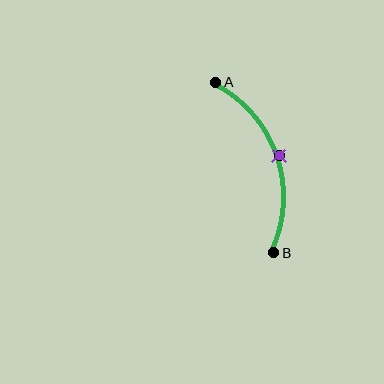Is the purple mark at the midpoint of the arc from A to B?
Yes. The purple mark lies on the arc at equal arc-length from both A and B — it is the arc midpoint.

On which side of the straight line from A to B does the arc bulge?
The arc bulges to the right of the straight line connecting A and B.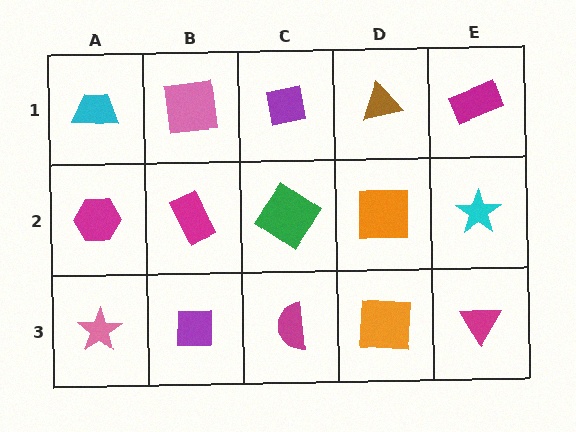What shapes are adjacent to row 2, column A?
A cyan trapezoid (row 1, column A), a pink star (row 3, column A), a magenta rectangle (row 2, column B).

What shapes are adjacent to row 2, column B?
A pink square (row 1, column B), a purple square (row 3, column B), a magenta hexagon (row 2, column A), a green diamond (row 2, column C).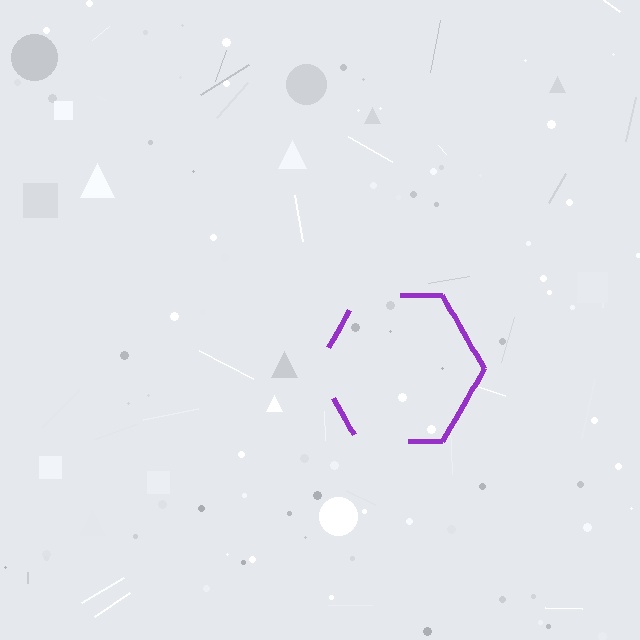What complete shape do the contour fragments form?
The contour fragments form a hexagon.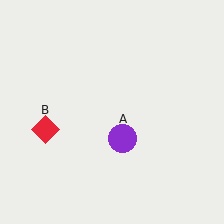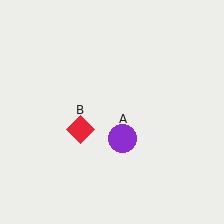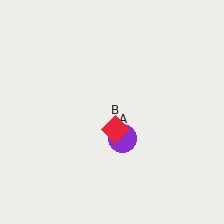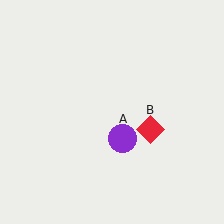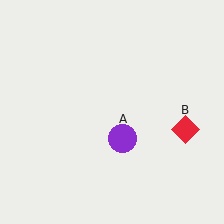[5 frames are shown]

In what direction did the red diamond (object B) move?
The red diamond (object B) moved right.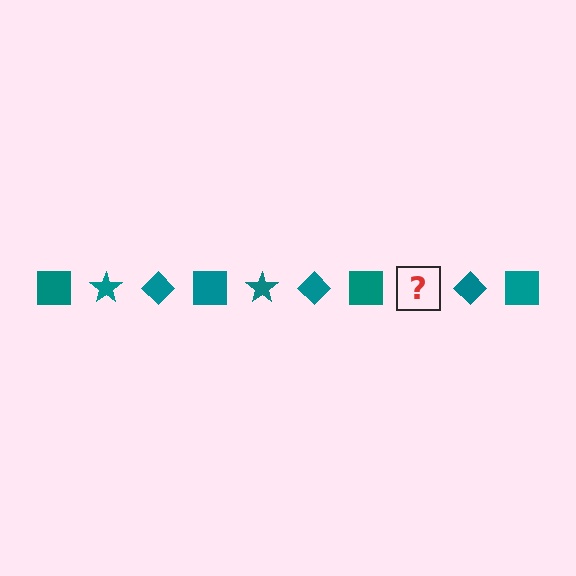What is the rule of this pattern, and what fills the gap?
The rule is that the pattern cycles through square, star, diamond shapes in teal. The gap should be filled with a teal star.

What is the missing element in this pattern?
The missing element is a teal star.